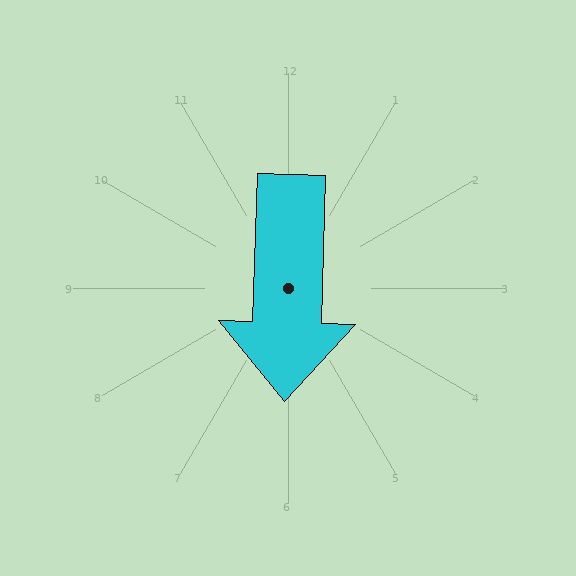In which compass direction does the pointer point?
South.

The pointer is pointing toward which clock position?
Roughly 6 o'clock.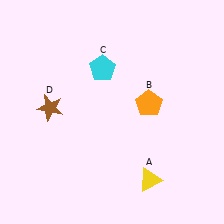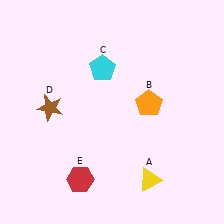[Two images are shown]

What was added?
A red hexagon (E) was added in Image 2.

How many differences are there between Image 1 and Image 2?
There is 1 difference between the two images.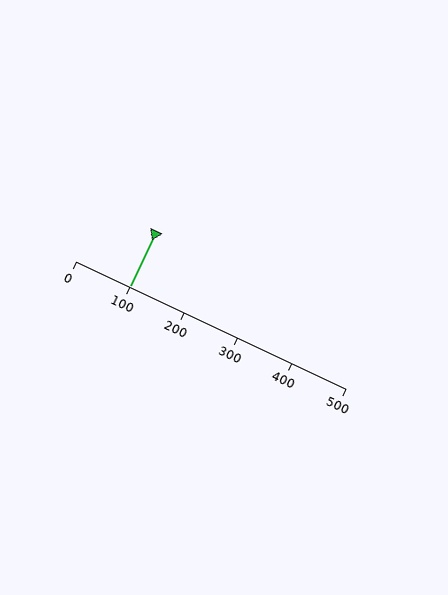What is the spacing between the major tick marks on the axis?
The major ticks are spaced 100 apart.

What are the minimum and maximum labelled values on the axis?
The axis runs from 0 to 500.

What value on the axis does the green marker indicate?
The marker indicates approximately 100.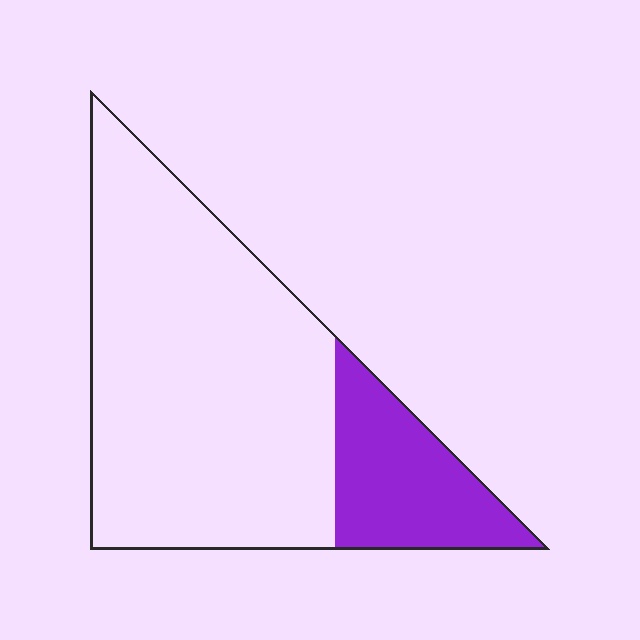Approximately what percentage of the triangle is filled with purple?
Approximately 20%.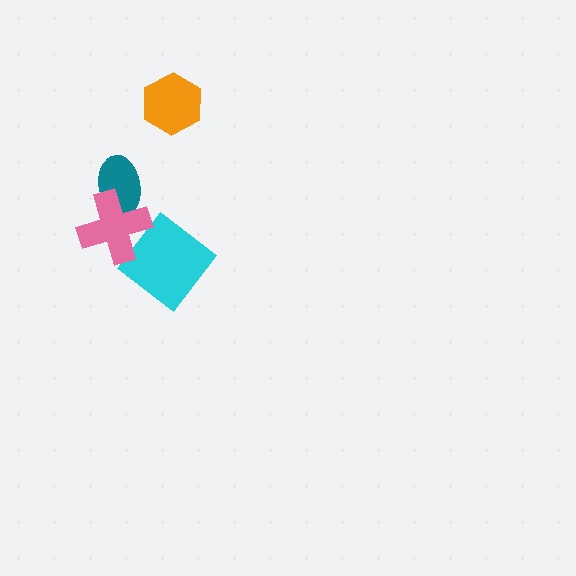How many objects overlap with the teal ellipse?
1 object overlaps with the teal ellipse.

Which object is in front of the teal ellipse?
The pink cross is in front of the teal ellipse.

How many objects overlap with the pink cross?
2 objects overlap with the pink cross.